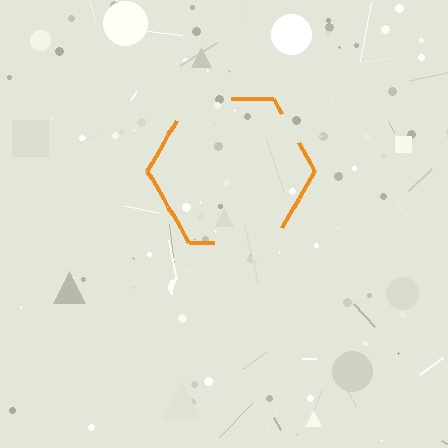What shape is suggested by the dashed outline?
The dashed outline suggests a hexagon.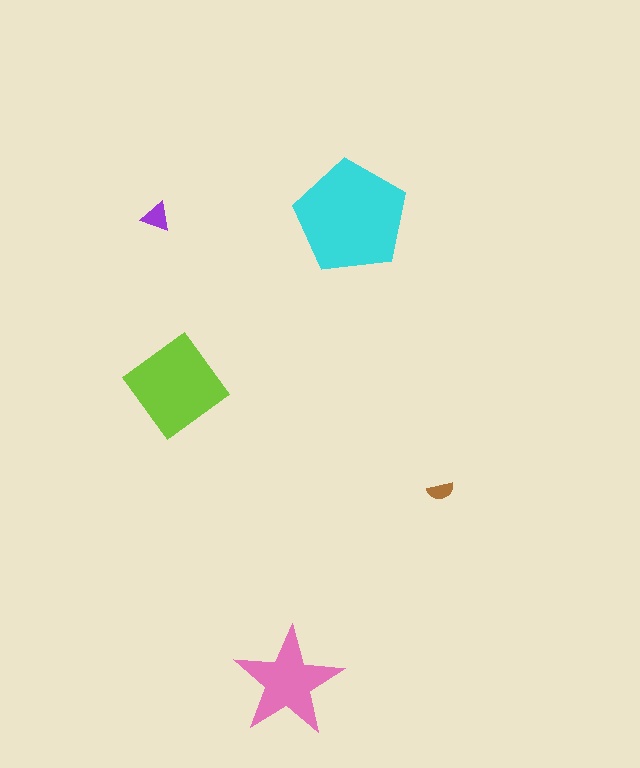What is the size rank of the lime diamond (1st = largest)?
2nd.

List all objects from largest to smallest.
The cyan pentagon, the lime diamond, the pink star, the purple triangle, the brown semicircle.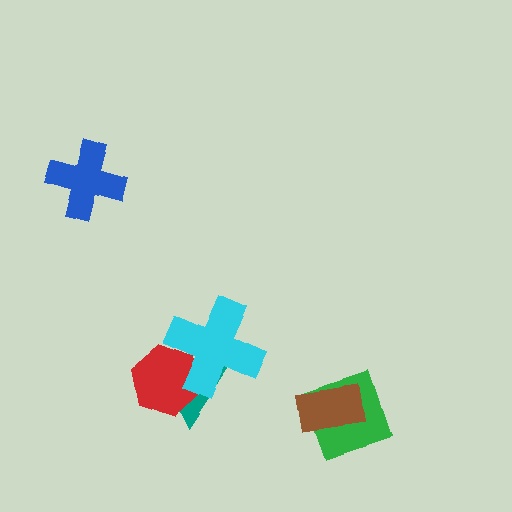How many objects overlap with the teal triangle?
2 objects overlap with the teal triangle.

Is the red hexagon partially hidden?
Yes, it is partially covered by another shape.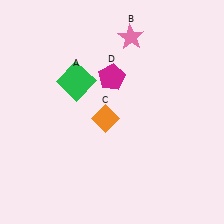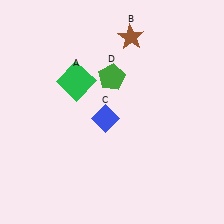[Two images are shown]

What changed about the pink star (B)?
In Image 1, B is pink. In Image 2, it changed to brown.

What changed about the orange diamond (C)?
In Image 1, C is orange. In Image 2, it changed to blue.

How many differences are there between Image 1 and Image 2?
There are 3 differences between the two images.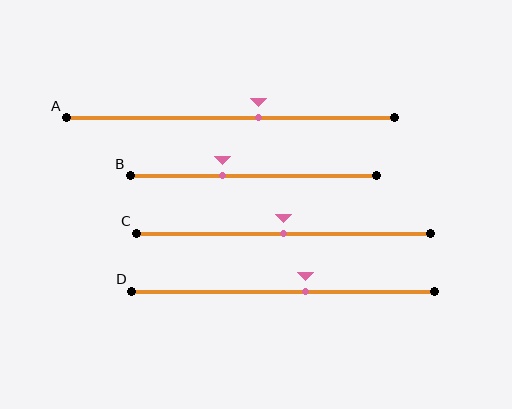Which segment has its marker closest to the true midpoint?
Segment C has its marker closest to the true midpoint.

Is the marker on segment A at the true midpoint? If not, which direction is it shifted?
No, the marker on segment A is shifted to the right by about 9% of the segment length.